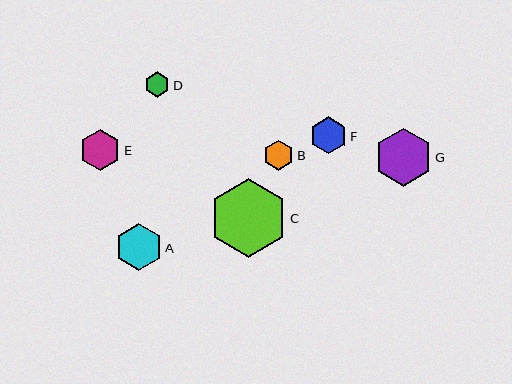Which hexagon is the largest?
Hexagon C is the largest with a size of approximately 78 pixels.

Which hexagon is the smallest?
Hexagon D is the smallest with a size of approximately 25 pixels.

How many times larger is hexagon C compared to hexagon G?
Hexagon C is approximately 1.4 times the size of hexagon G.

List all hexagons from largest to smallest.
From largest to smallest: C, G, A, E, F, B, D.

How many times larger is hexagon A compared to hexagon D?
Hexagon A is approximately 1.9 times the size of hexagon D.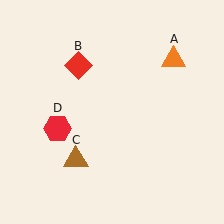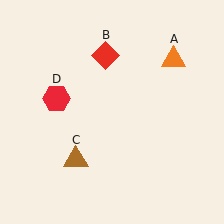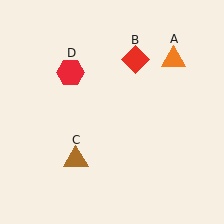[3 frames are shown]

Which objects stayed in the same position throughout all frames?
Orange triangle (object A) and brown triangle (object C) remained stationary.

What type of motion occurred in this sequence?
The red diamond (object B), red hexagon (object D) rotated clockwise around the center of the scene.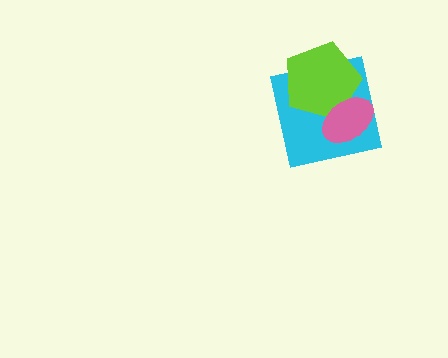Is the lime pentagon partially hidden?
Yes, it is partially covered by another shape.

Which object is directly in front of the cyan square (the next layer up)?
The lime pentagon is directly in front of the cyan square.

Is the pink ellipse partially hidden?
No, no other shape covers it.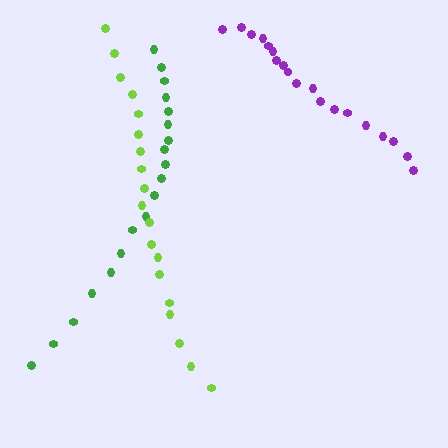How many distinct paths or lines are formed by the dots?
There are 3 distinct paths.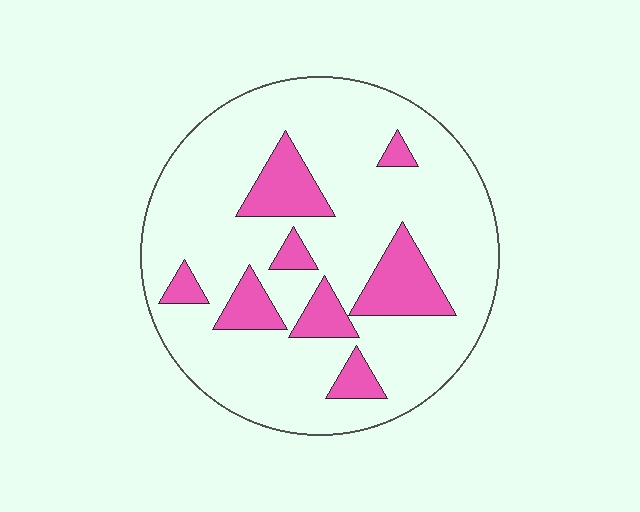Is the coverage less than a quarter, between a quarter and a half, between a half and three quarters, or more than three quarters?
Less than a quarter.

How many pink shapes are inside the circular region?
8.